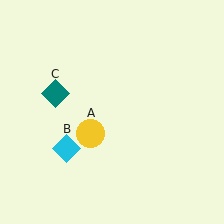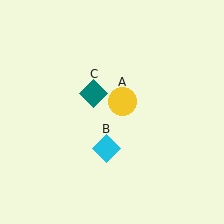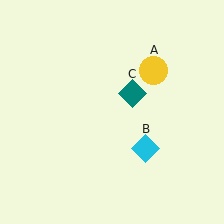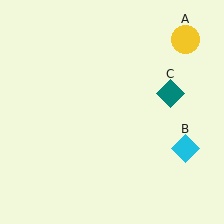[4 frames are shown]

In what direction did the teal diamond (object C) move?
The teal diamond (object C) moved right.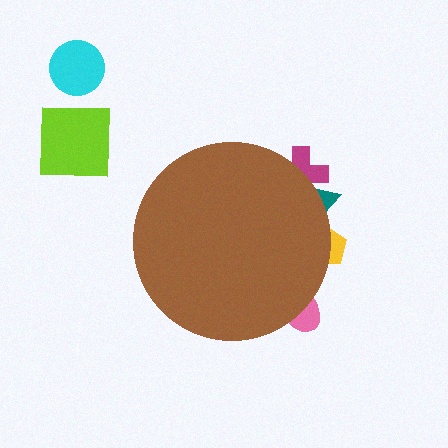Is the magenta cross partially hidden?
Yes, the magenta cross is partially hidden behind the brown circle.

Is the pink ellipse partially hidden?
Yes, the pink ellipse is partially hidden behind the brown circle.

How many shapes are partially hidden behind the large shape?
4 shapes are partially hidden.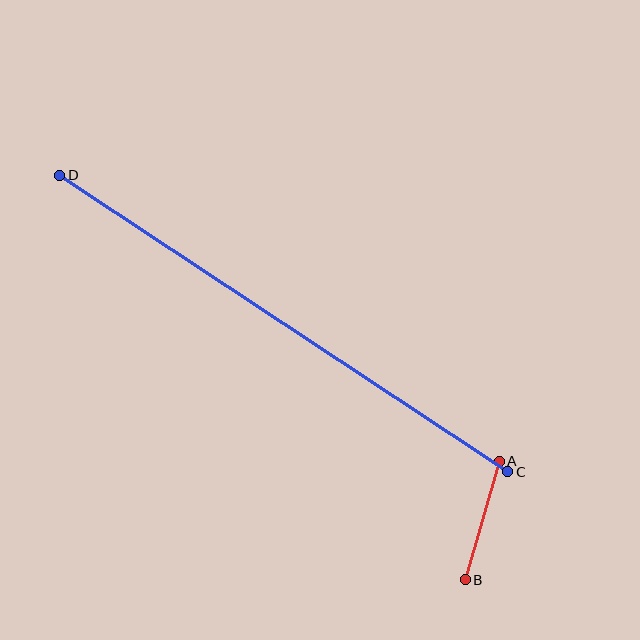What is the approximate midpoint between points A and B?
The midpoint is at approximately (482, 520) pixels.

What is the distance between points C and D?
The distance is approximately 537 pixels.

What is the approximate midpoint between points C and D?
The midpoint is at approximately (284, 323) pixels.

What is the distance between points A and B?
The distance is approximately 123 pixels.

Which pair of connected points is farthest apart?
Points C and D are farthest apart.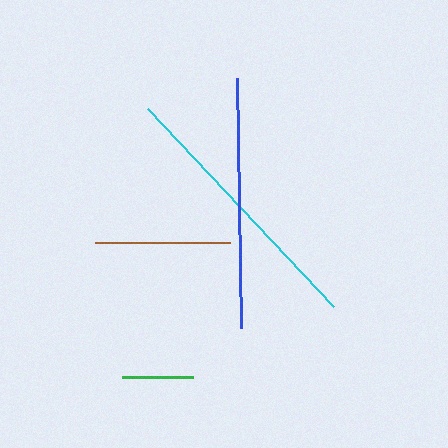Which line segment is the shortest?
The green line is the shortest at approximately 72 pixels.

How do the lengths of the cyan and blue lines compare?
The cyan and blue lines are approximately the same length.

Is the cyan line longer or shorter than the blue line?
The cyan line is longer than the blue line.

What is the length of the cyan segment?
The cyan segment is approximately 272 pixels long.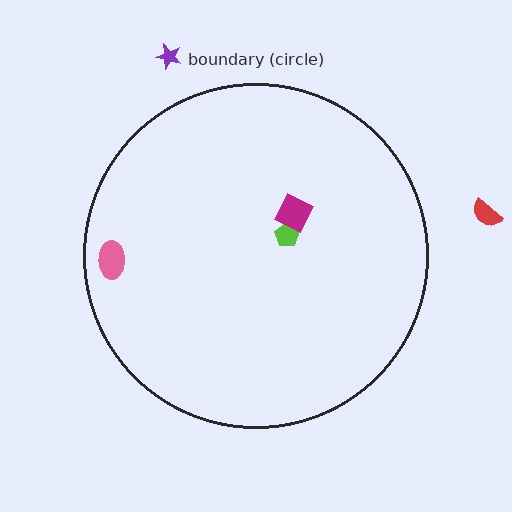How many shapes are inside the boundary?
3 inside, 2 outside.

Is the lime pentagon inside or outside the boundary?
Inside.